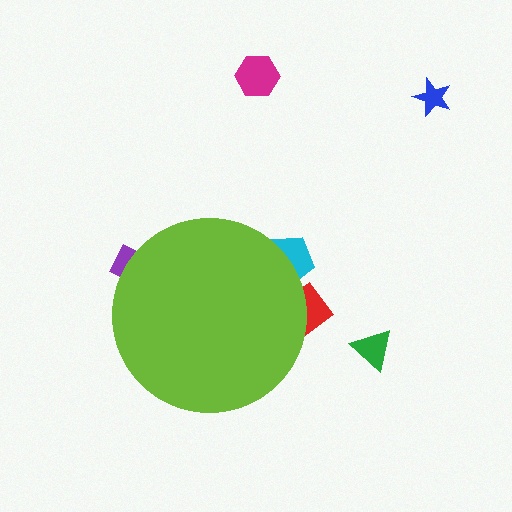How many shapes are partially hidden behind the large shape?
3 shapes are partially hidden.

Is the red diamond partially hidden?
Yes, the red diamond is partially hidden behind the lime circle.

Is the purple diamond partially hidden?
Yes, the purple diamond is partially hidden behind the lime circle.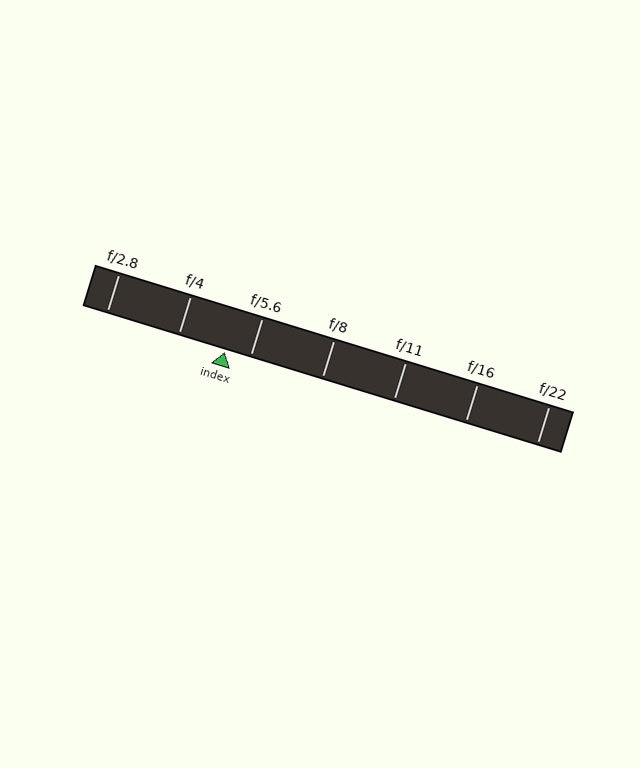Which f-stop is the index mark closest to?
The index mark is closest to f/5.6.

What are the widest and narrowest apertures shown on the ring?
The widest aperture shown is f/2.8 and the narrowest is f/22.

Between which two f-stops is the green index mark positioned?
The index mark is between f/4 and f/5.6.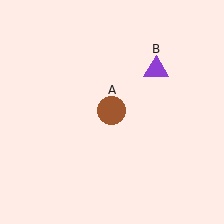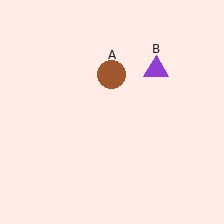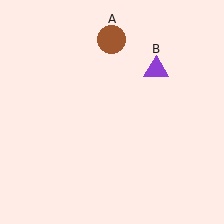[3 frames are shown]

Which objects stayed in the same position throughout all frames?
Purple triangle (object B) remained stationary.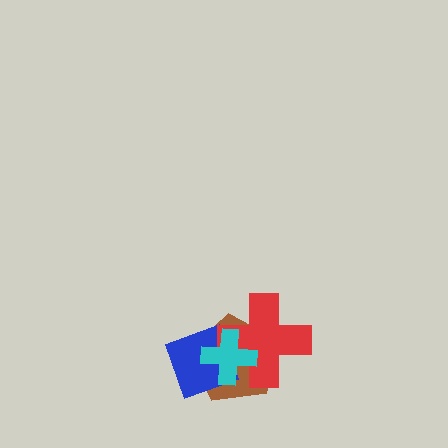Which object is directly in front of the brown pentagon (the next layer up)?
The blue diamond is directly in front of the brown pentagon.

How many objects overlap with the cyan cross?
3 objects overlap with the cyan cross.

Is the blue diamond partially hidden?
Yes, it is partially covered by another shape.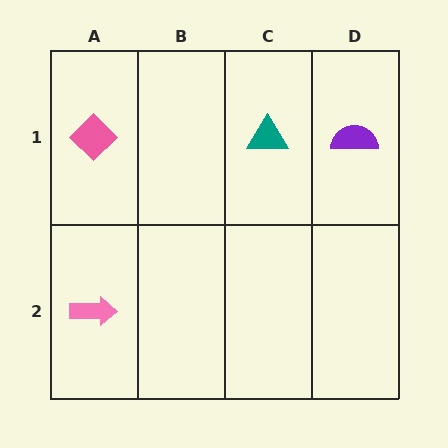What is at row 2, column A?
A pink arrow.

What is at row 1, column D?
A purple semicircle.